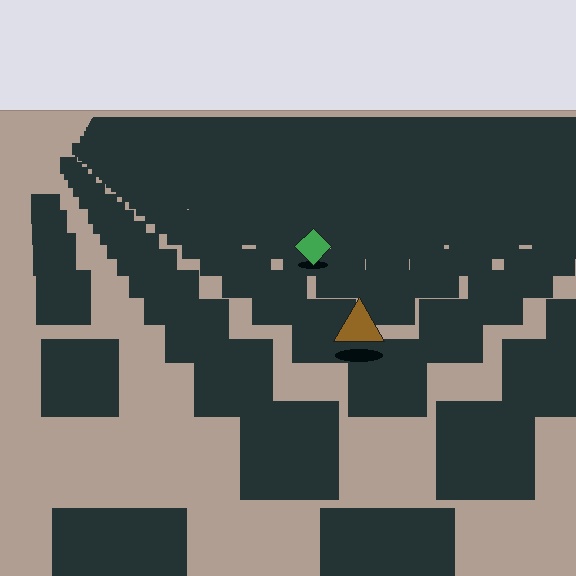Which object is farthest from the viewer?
The green diamond is farthest from the viewer. It appears smaller and the ground texture around it is denser.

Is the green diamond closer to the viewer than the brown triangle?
No. The brown triangle is closer — you can tell from the texture gradient: the ground texture is coarser near it.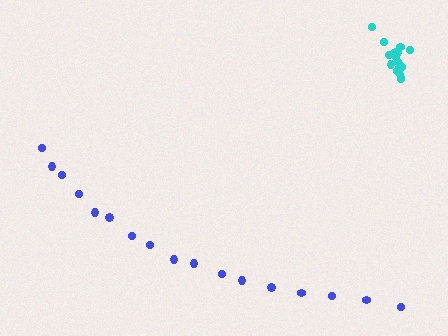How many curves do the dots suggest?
There are 2 distinct paths.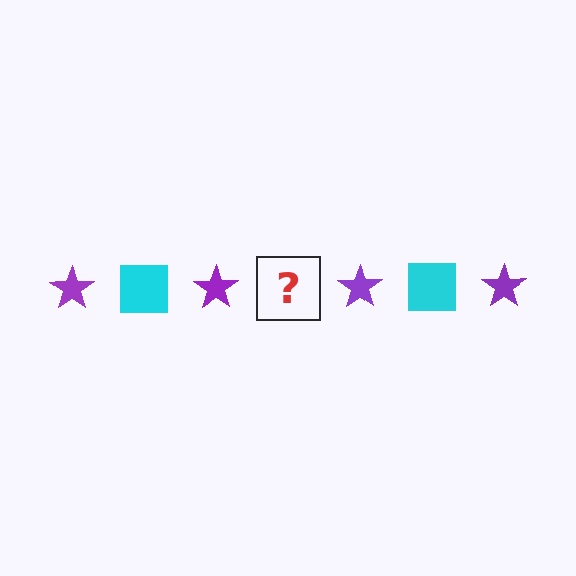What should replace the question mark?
The question mark should be replaced with a cyan square.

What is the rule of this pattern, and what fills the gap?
The rule is that the pattern alternates between purple star and cyan square. The gap should be filled with a cyan square.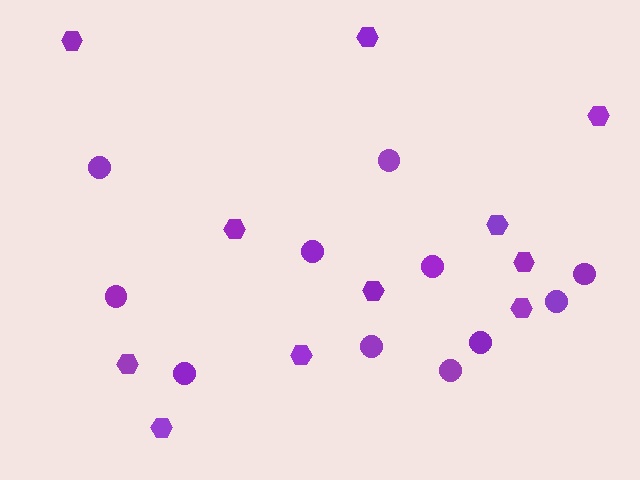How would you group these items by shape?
There are 2 groups: one group of hexagons (11) and one group of circles (11).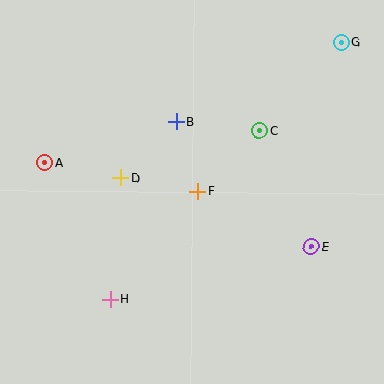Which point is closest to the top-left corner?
Point A is closest to the top-left corner.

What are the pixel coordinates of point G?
Point G is at (342, 43).